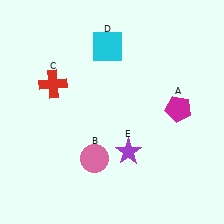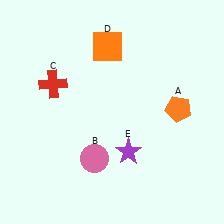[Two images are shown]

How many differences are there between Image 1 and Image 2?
There are 2 differences between the two images.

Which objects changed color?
A changed from magenta to orange. D changed from cyan to orange.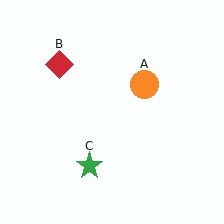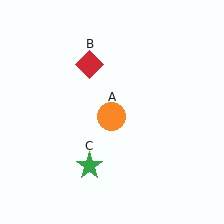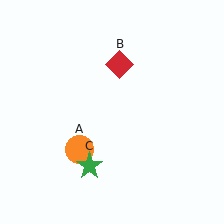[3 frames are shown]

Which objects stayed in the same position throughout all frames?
Green star (object C) remained stationary.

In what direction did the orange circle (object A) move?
The orange circle (object A) moved down and to the left.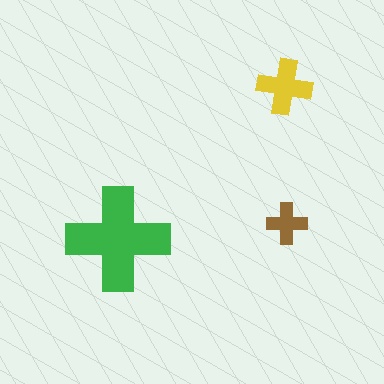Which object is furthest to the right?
The brown cross is rightmost.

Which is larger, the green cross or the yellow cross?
The green one.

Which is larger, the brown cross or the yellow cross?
The yellow one.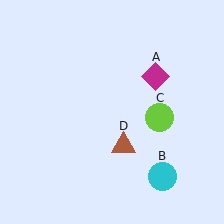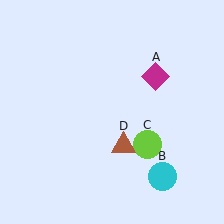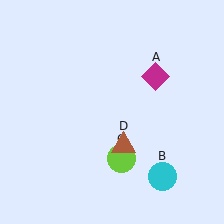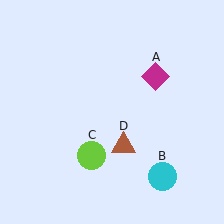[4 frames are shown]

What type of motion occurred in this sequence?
The lime circle (object C) rotated clockwise around the center of the scene.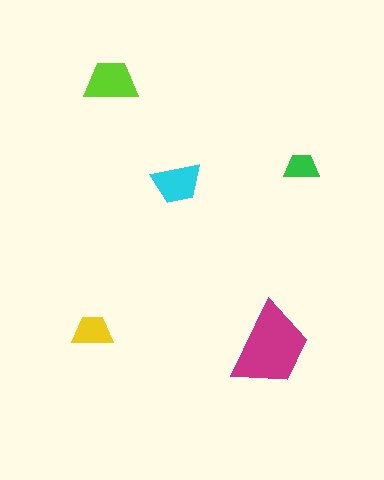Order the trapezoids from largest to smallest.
the magenta one, the lime one, the cyan one, the yellow one, the green one.